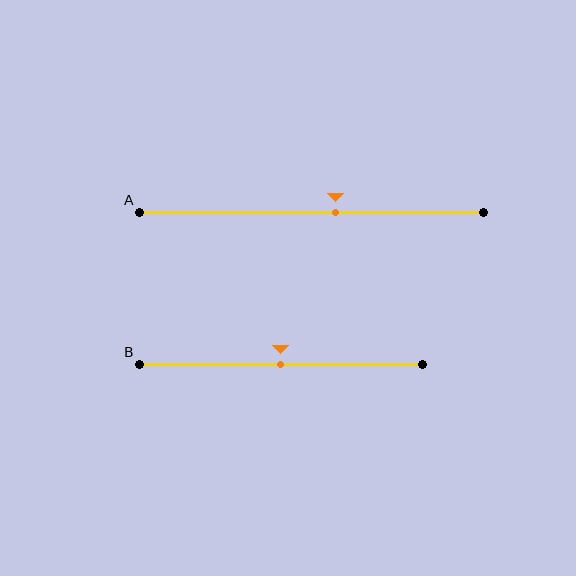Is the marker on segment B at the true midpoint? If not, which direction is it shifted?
Yes, the marker on segment B is at the true midpoint.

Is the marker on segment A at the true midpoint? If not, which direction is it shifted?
No, the marker on segment A is shifted to the right by about 7% of the segment length.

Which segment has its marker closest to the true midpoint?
Segment B has its marker closest to the true midpoint.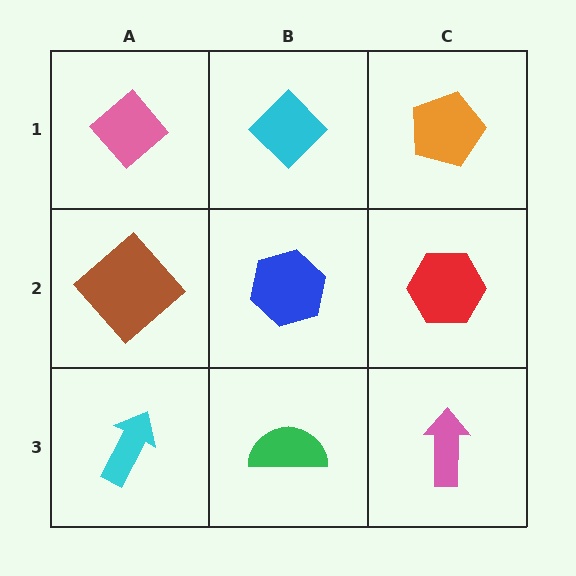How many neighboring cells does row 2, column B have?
4.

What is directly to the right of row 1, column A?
A cyan diamond.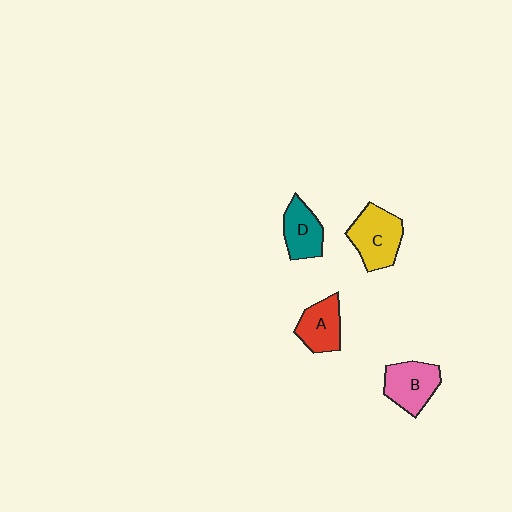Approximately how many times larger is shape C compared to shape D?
Approximately 1.3 times.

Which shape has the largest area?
Shape C (yellow).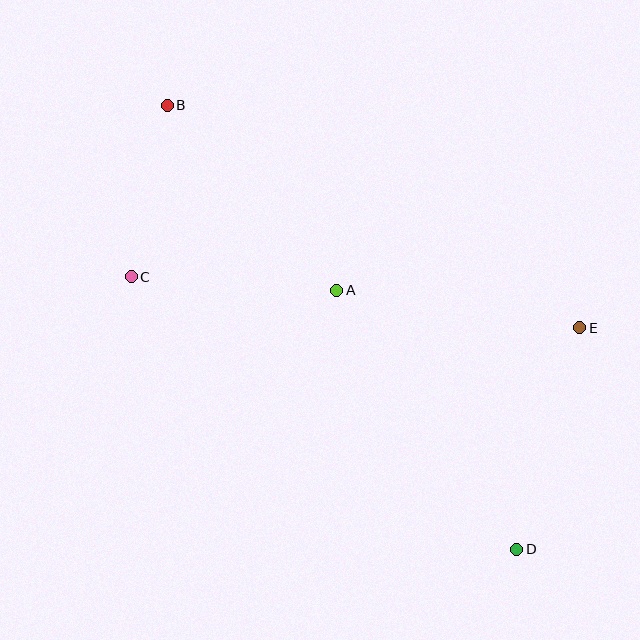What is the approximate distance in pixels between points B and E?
The distance between B and E is approximately 468 pixels.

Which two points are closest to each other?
Points B and C are closest to each other.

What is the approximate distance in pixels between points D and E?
The distance between D and E is approximately 230 pixels.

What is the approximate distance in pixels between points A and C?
The distance between A and C is approximately 206 pixels.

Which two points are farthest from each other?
Points B and D are farthest from each other.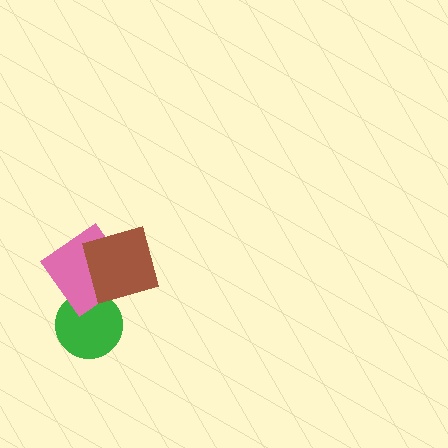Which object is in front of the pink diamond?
The brown diamond is in front of the pink diamond.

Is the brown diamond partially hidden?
No, no other shape covers it.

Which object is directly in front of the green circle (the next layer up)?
The pink diamond is directly in front of the green circle.